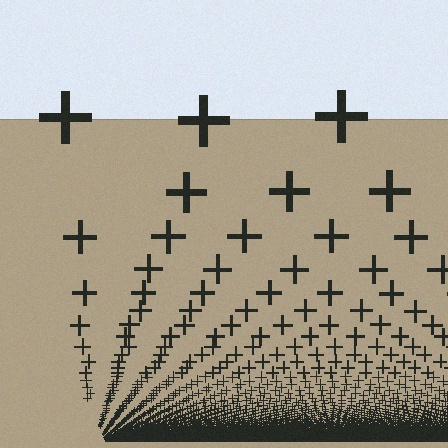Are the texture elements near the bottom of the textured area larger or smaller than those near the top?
Smaller. The gradient is inverted — elements near the bottom are smaller and denser.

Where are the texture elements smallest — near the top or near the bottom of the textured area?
Near the bottom.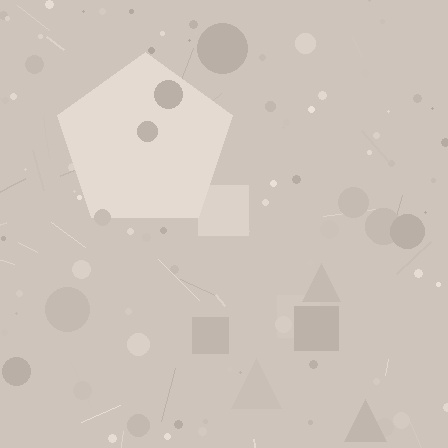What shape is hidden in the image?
A pentagon is hidden in the image.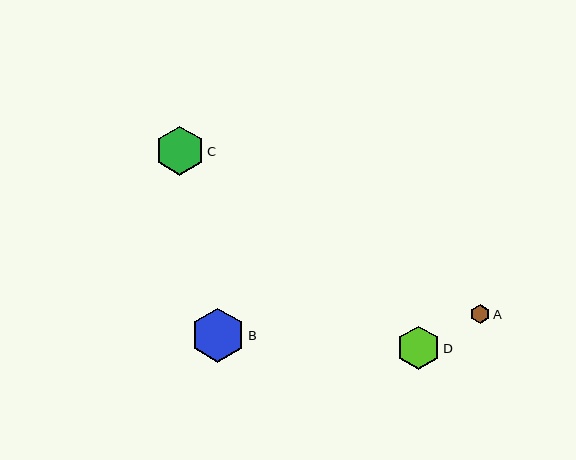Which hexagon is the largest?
Hexagon B is the largest with a size of approximately 54 pixels.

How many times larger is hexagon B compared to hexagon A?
Hexagon B is approximately 2.8 times the size of hexagon A.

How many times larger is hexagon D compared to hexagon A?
Hexagon D is approximately 2.2 times the size of hexagon A.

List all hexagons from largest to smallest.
From largest to smallest: B, C, D, A.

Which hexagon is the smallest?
Hexagon A is the smallest with a size of approximately 19 pixels.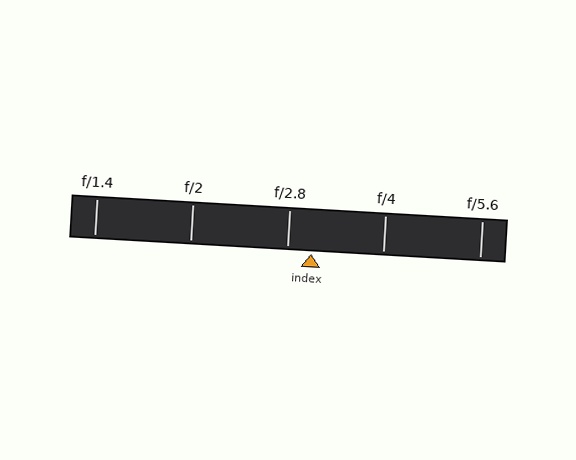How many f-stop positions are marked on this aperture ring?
There are 5 f-stop positions marked.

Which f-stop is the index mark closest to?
The index mark is closest to f/2.8.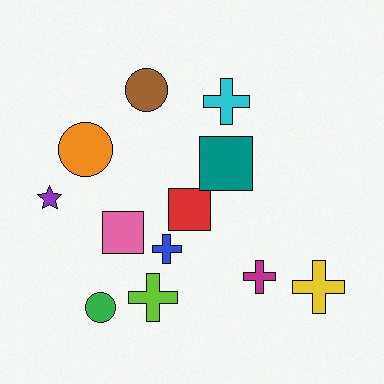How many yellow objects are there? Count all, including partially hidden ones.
There is 1 yellow object.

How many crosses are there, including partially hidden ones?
There are 5 crosses.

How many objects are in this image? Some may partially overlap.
There are 12 objects.